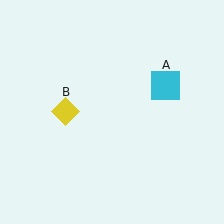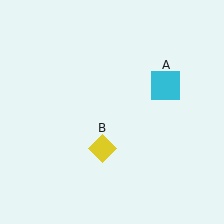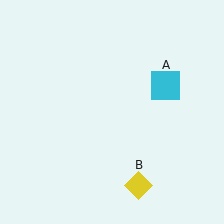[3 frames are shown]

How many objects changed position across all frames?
1 object changed position: yellow diamond (object B).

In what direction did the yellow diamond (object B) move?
The yellow diamond (object B) moved down and to the right.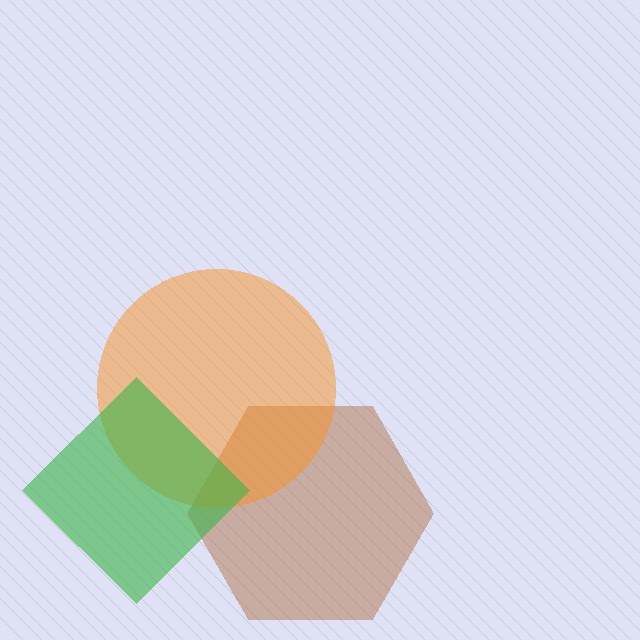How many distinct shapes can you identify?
There are 3 distinct shapes: a brown hexagon, an orange circle, a green diamond.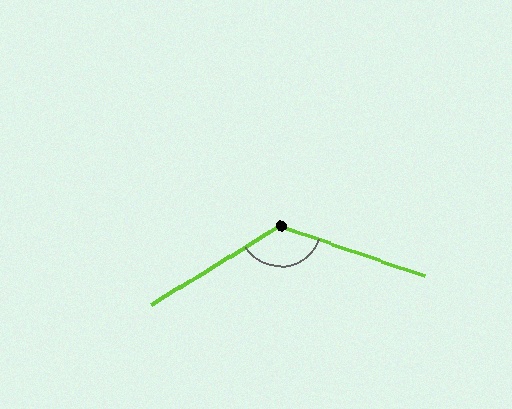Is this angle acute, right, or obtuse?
It is obtuse.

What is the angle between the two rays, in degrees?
Approximately 129 degrees.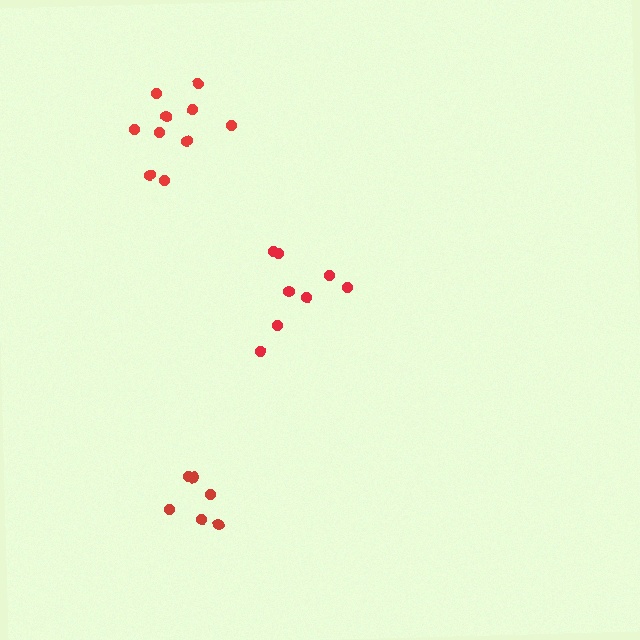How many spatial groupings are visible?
There are 3 spatial groupings.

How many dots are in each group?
Group 1: 6 dots, Group 2: 10 dots, Group 3: 8 dots (24 total).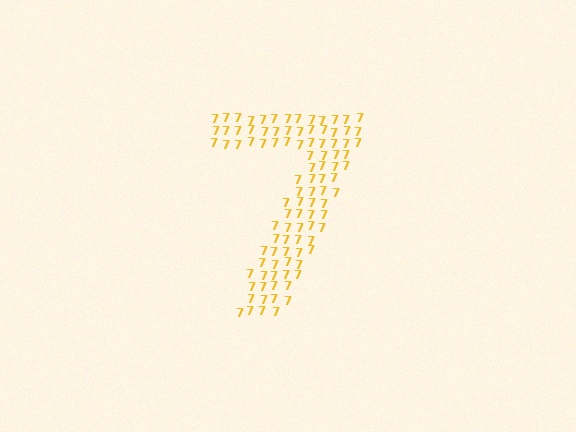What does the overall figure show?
The overall figure shows the digit 7.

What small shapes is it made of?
It is made of small digit 7's.